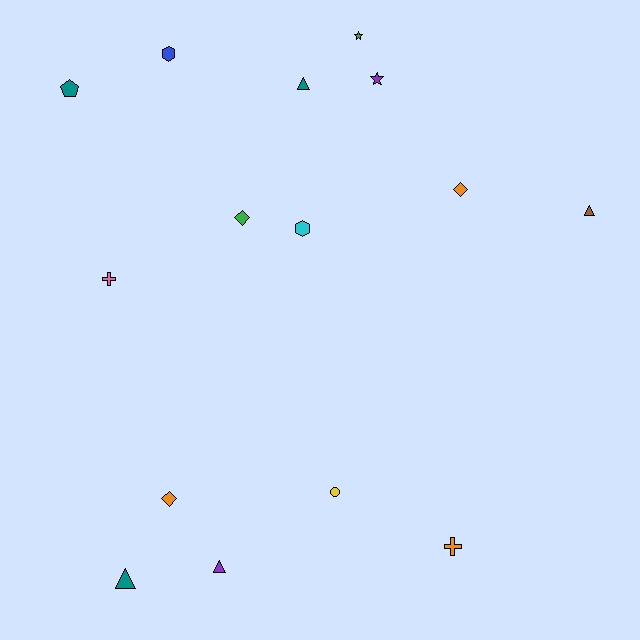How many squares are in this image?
There are no squares.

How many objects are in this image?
There are 15 objects.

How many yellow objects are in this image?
There is 1 yellow object.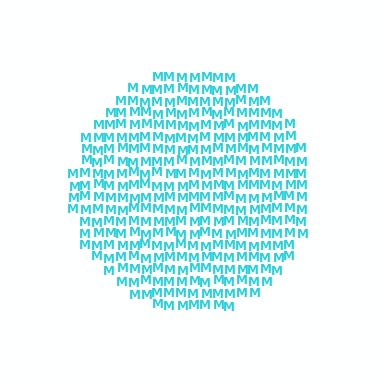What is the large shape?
The large shape is a circle.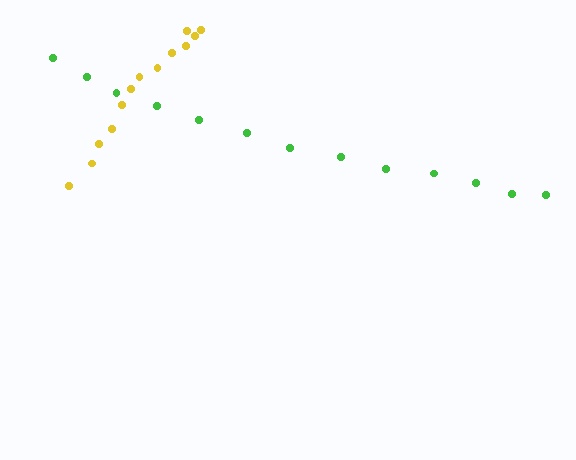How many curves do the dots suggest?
There are 2 distinct paths.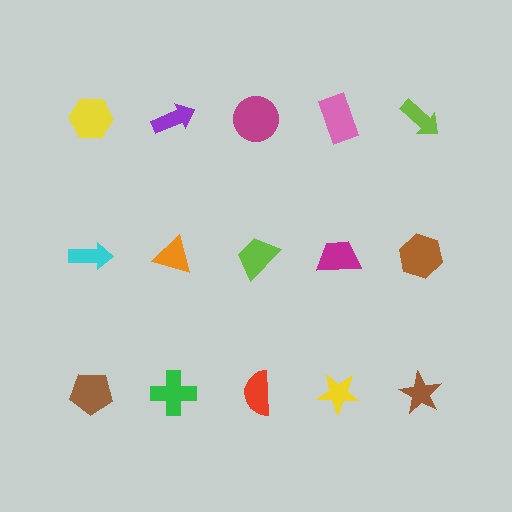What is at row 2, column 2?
An orange triangle.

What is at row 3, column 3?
A red semicircle.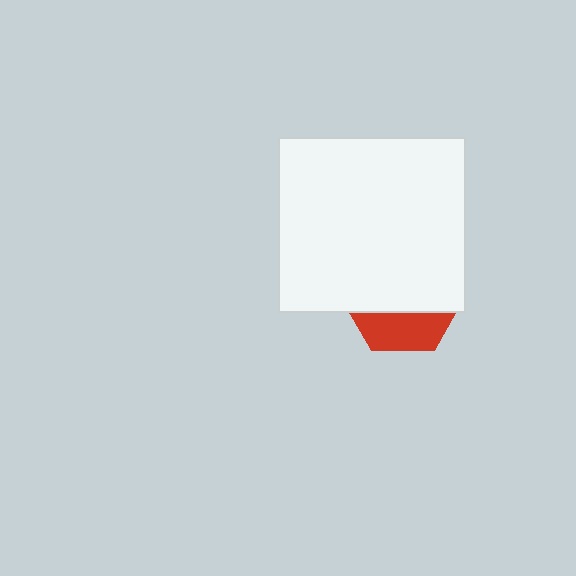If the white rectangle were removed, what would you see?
You would see the complete red hexagon.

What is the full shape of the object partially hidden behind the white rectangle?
The partially hidden object is a red hexagon.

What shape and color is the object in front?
The object in front is a white rectangle.